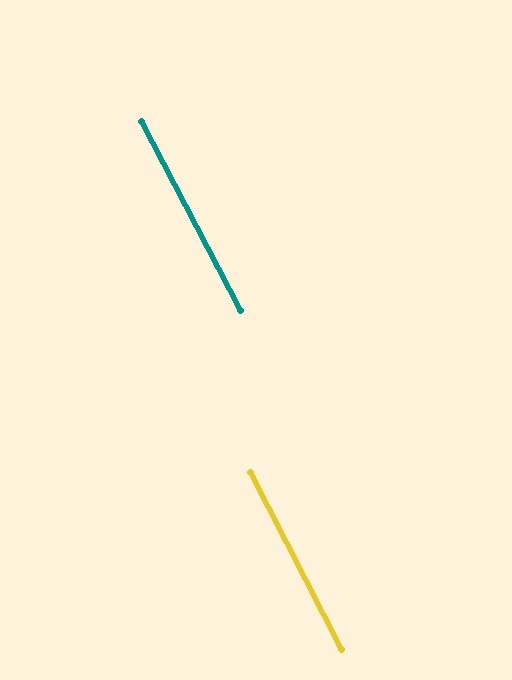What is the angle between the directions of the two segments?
Approximately 0 degrees.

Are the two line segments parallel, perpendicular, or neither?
Parallel — their directions differ by only 0.4°.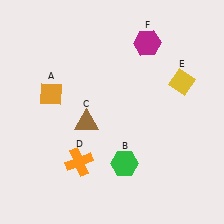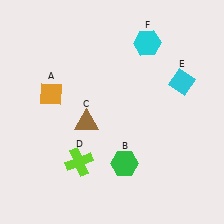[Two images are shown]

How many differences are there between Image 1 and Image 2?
There are 3 differences between the two images.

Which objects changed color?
D changed from orange to lime. E changed from yellow to cyan. F changed from magenta to cyan.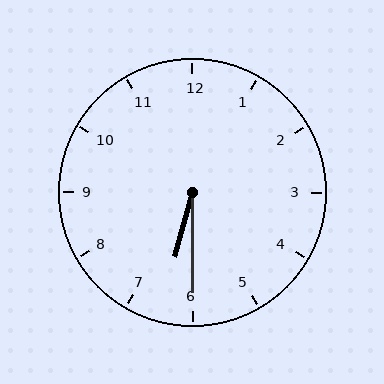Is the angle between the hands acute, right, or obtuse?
It is acute.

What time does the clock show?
6:30.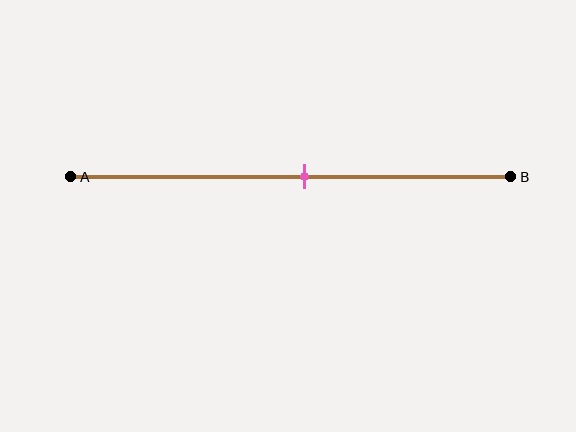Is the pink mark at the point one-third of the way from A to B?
No, the mark is at about 55% from A, not at the 33% one-third point.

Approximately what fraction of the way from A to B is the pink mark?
The pink mark is approximately 55% of the way from A to B.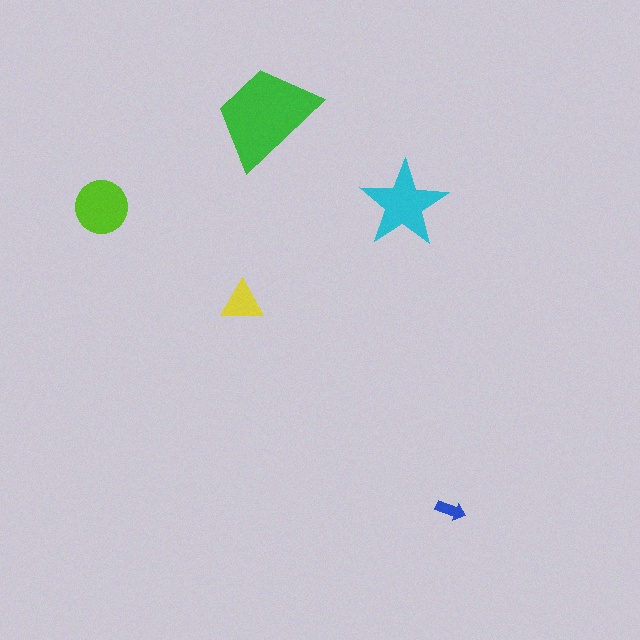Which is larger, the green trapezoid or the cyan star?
The green trapezoid.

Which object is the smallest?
The blue arrow.